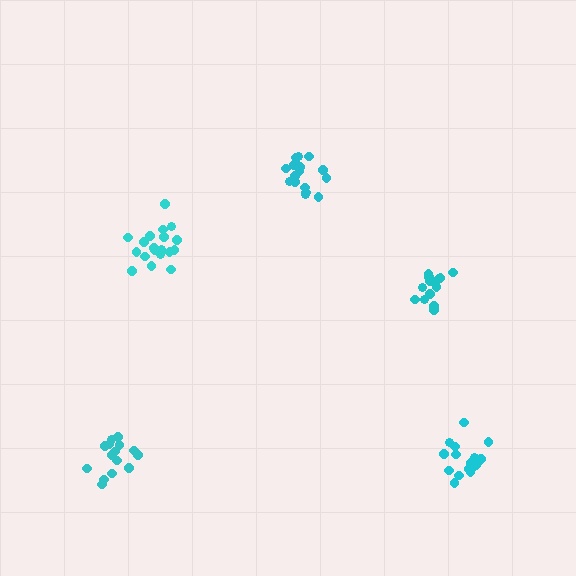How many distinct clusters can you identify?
There are 5 distinct clusters.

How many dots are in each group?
Group 1: 18 dots, Group 2: 13 dots, Group 3: 19 dots, Group 4: 15 dots, Group 5: 17 dots (82 total).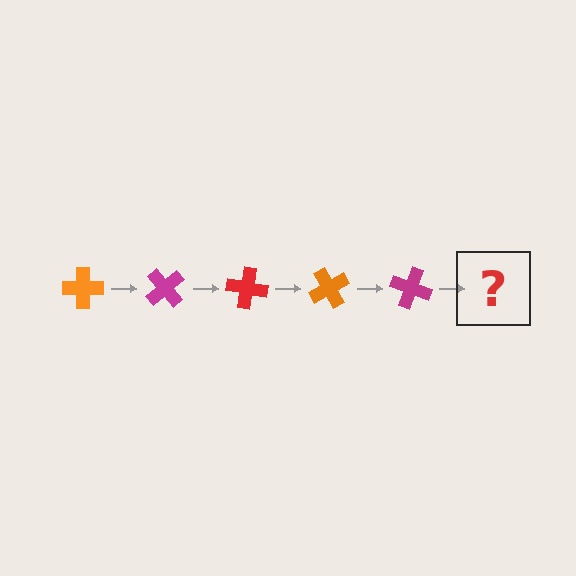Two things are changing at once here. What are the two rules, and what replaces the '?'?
The two rules are that it rotates 50 degrees each step and the color cycles through orange, magenta, and red. The '?' should be a red cross, rotated 250 degrees from the start.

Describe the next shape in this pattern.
It should be a red cross, rotated 250 degrees from the start.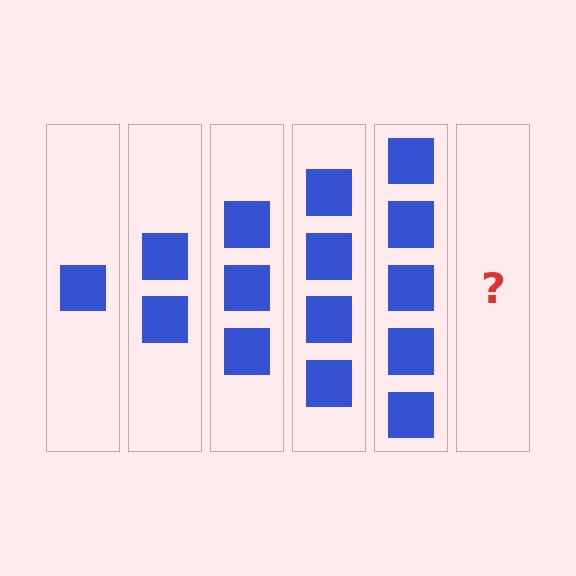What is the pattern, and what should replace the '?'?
The pattern is that each step adds one more square. The '?' should be 6 squares.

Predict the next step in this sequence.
The next step is 6 squares.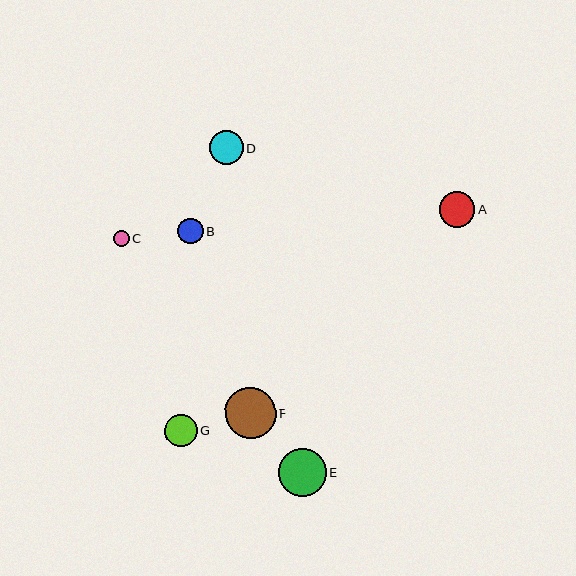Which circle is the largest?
Circle F is the largest with a size of approximately 51 pixels.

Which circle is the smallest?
Circle C is the smallest with a size of approximately 15 pixels.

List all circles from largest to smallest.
From largest to smallest: F, E, A, D, G, B, C.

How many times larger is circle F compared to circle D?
Circle F is approximately 1.5 times the size of circle D.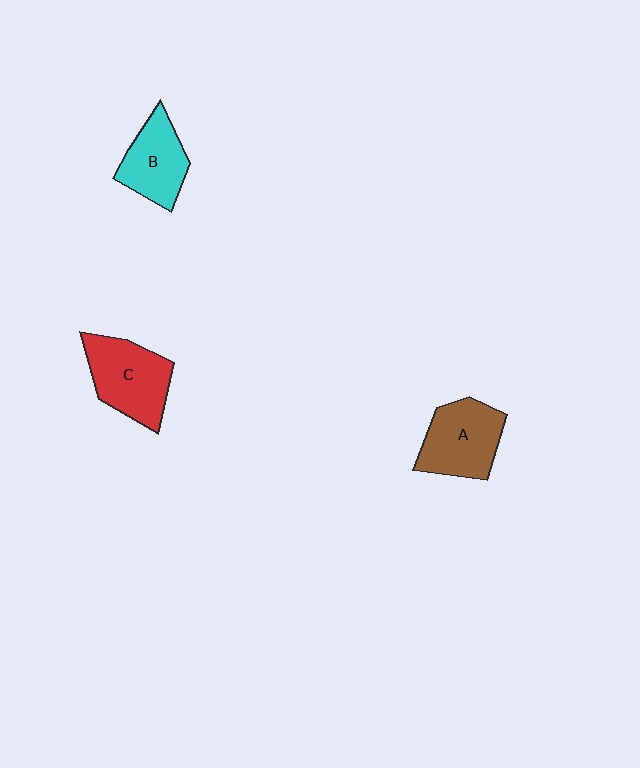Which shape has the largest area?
Shape C (red).